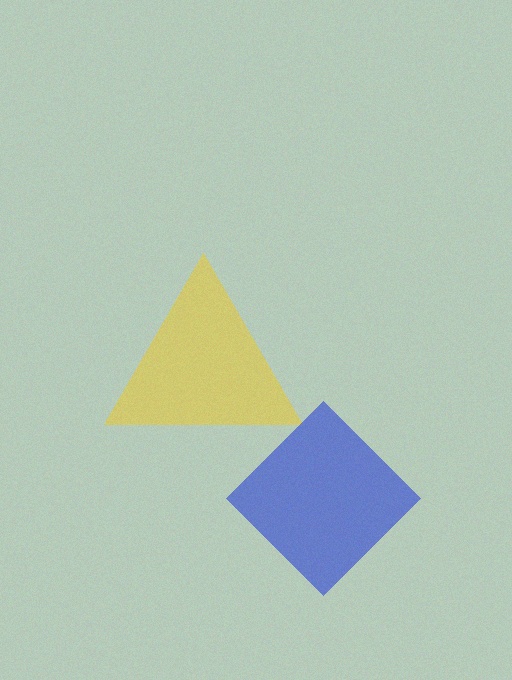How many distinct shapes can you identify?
There are 2 distinct shapes: a yellow triangle, a blue diamond.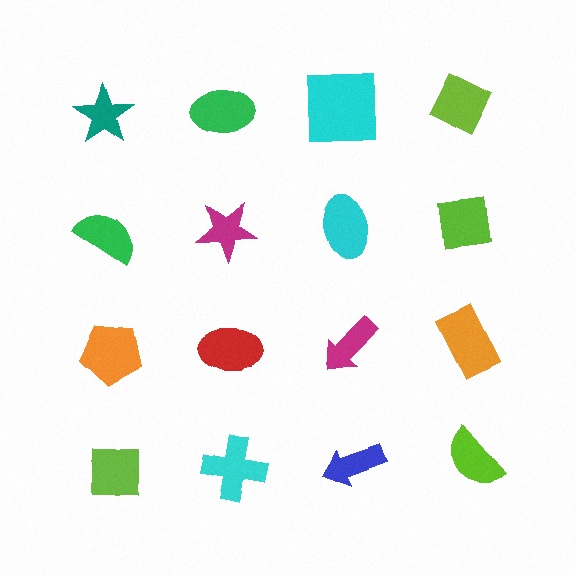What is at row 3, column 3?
A magenta arrow.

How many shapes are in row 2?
4 shapes.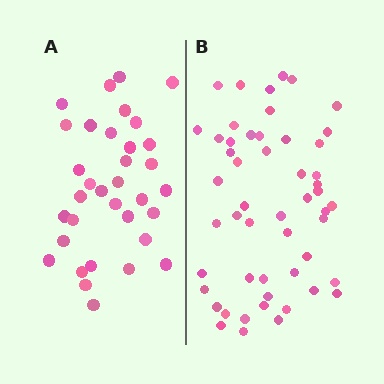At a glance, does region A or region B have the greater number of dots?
Region B (the right region) has more dots.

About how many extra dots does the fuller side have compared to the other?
Region B has approximately 20 more dots than region A.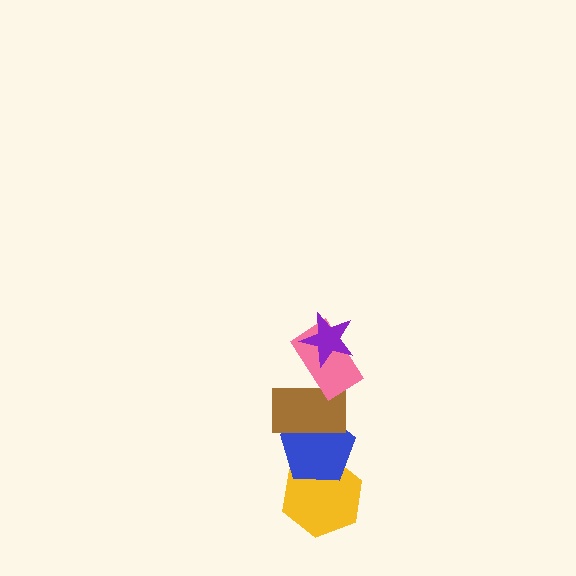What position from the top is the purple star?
The purple star is 1st from the top.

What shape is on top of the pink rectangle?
The purple star is on top of the pink rectangle.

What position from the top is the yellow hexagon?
The yellow hexagon is 5th from the top.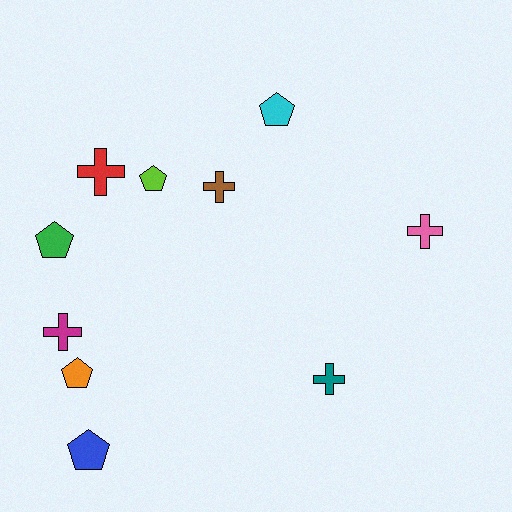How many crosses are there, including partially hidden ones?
There are 5 crosses.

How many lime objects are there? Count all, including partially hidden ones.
There is 1 lime object.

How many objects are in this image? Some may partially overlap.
There are 10 objects.